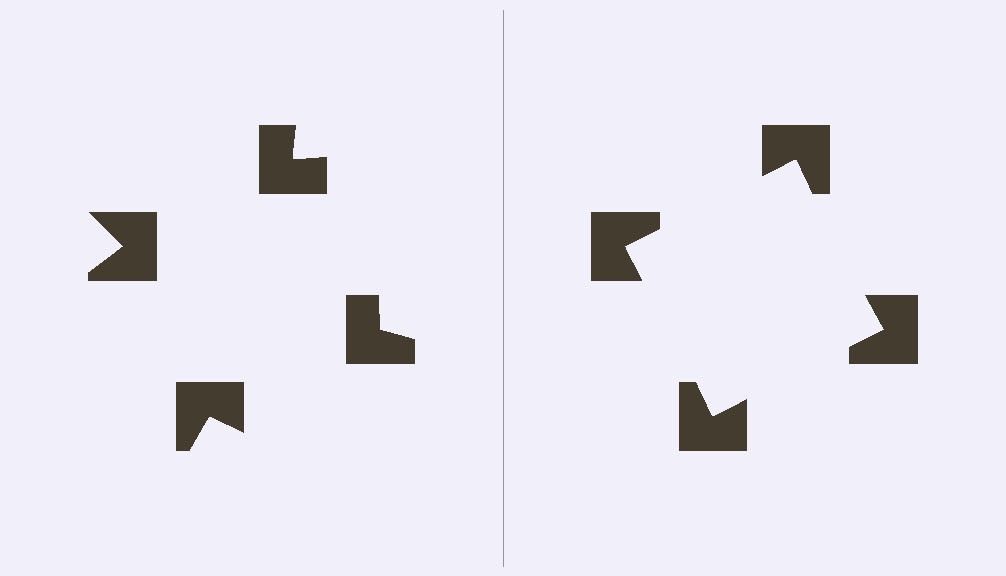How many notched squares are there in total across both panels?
8 — 4 on each side.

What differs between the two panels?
The notched squares are positioned identically on both sides; only the wedge orientations differ. On the right they align to a square; on the left they are misaligned.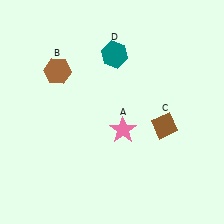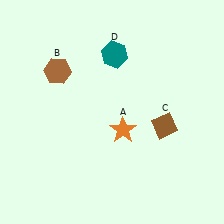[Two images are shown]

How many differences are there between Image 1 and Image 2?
There is 1 difference between the two images.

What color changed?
The star (A) changed from pink in Image 1 to orange in Image 2.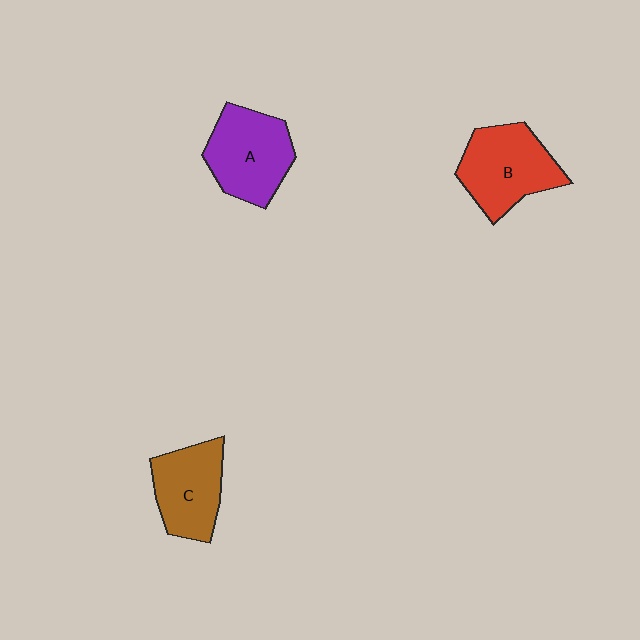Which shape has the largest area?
Shape B (red).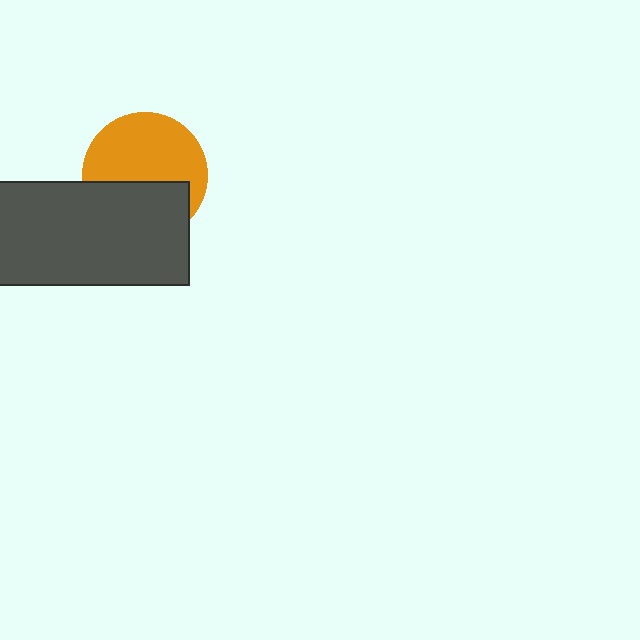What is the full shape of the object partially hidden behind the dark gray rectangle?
The partially hidden object is an orange circle.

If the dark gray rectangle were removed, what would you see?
You would see the complete orange circle.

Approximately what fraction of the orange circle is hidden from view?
Roughly 40% of the orange circle is hidden behind the dark gray rectangle.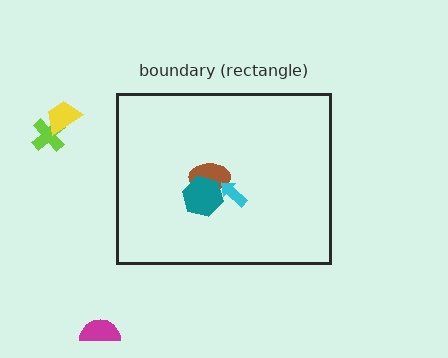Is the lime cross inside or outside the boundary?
Outside.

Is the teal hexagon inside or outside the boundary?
Inside.